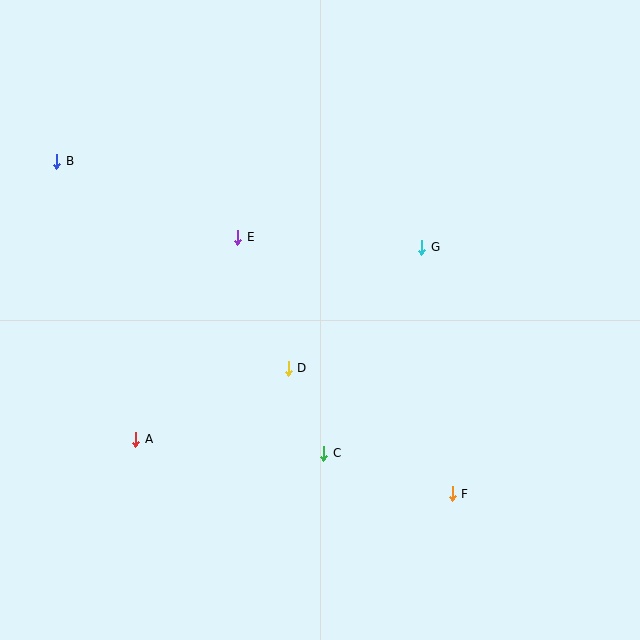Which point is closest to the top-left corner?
Point B is closest to the top-left corner.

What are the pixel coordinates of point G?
Point G is at (422, 247).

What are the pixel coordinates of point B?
Point B is at (57, 161).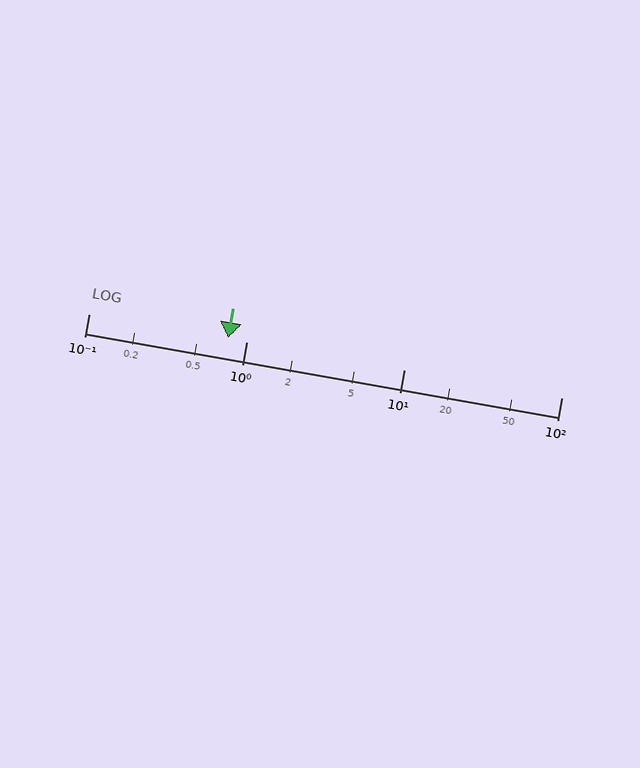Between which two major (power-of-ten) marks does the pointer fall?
The pointer is between 0.1 and 1.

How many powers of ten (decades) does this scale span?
The scale spans 3 decades, from 0.1 to 100.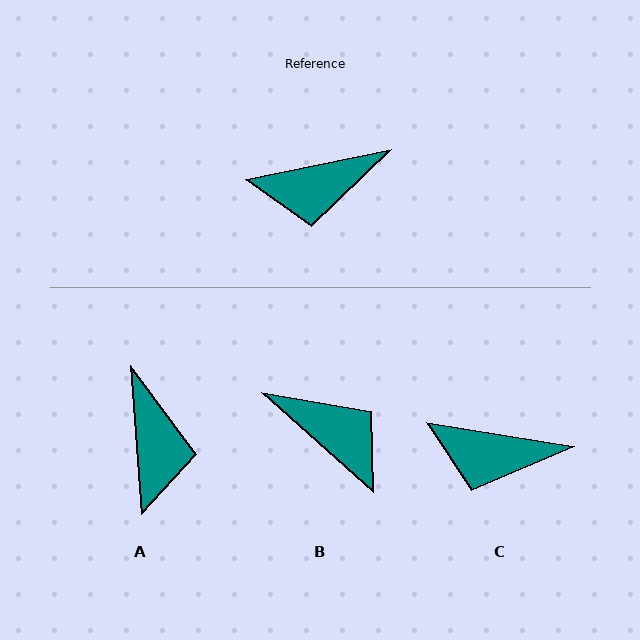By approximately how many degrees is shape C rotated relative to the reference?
Approximately 21 degrees clockwise.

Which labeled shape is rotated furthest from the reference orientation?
B, about 126 degrees away.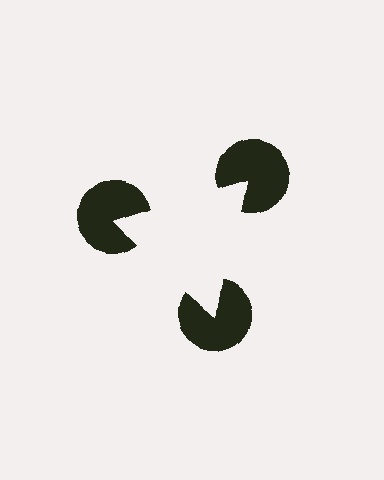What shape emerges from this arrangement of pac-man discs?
An illusory triangle — its edges are inferred from the aligned wedge cuts in the pac-man discs, not physically drawn.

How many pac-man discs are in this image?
There are 3 — one at each vertex of the illusory triangle.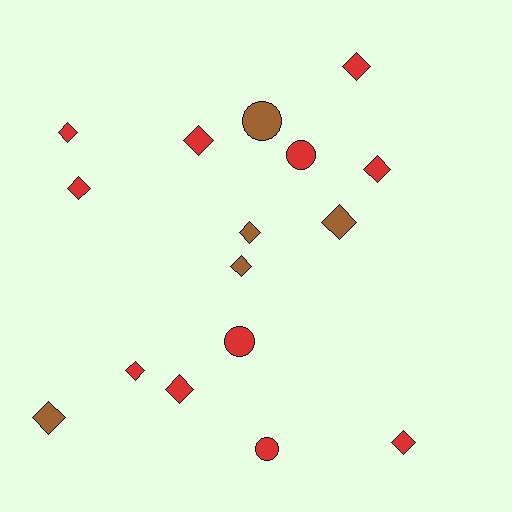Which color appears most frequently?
Red, with 11 objects.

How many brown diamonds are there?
There are 4 brown diamonds.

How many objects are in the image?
There are 16 objects.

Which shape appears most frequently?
Diamond, with 12 objects.